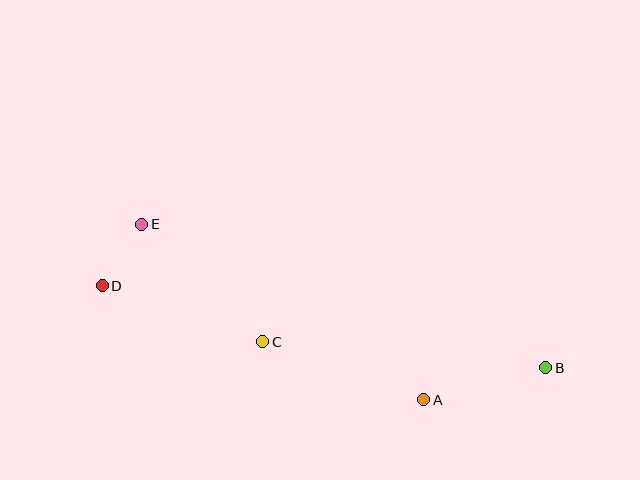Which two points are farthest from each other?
Points B and D are farthest from each other.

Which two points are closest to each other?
Points D and E are closest to each other.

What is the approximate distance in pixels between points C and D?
The distance between C and D is approximately 170 pixels.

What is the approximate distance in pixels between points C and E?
The distance between C and E is approximately 169 pixels.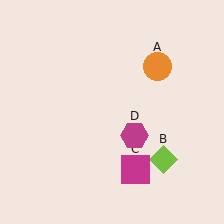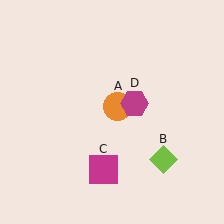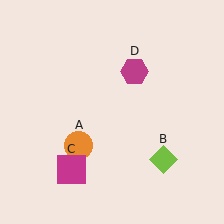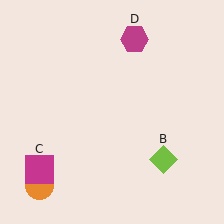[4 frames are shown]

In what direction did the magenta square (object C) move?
The magenta square (object C) moved left.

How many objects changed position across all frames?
3 objects changed position: orange circle (object A), magenta square (object C), magenta hexagon (object D).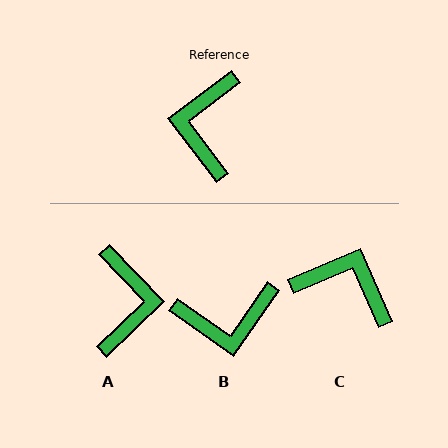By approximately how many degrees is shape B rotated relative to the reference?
Approximately 108 degrees counter-clockwise.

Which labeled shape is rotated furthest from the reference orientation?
A, about 173 degrees away.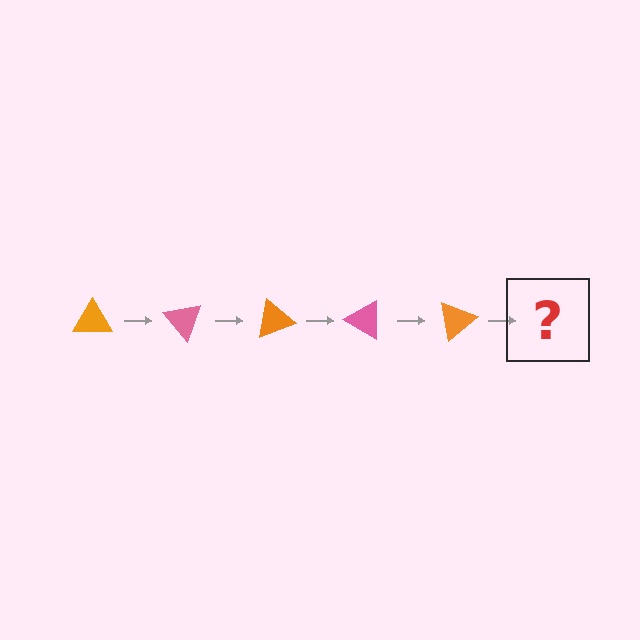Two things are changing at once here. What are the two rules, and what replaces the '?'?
The two rules are that it rotates 50 degrees each step and the color cycles through orange and pink. The '?' should be a pink triangle, rotated 250 degrees from the start.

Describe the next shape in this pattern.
It should be a pink triangle, rotated 250 degrees from the start.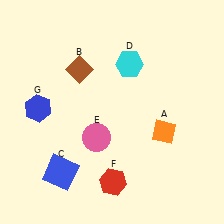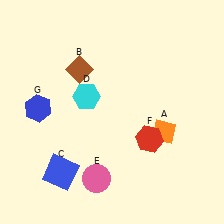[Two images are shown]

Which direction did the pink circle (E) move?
The pink circle (E) moved down.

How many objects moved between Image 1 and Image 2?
3 objects moved between the two images.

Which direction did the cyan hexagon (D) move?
The cyan hexagon (D) moved left.